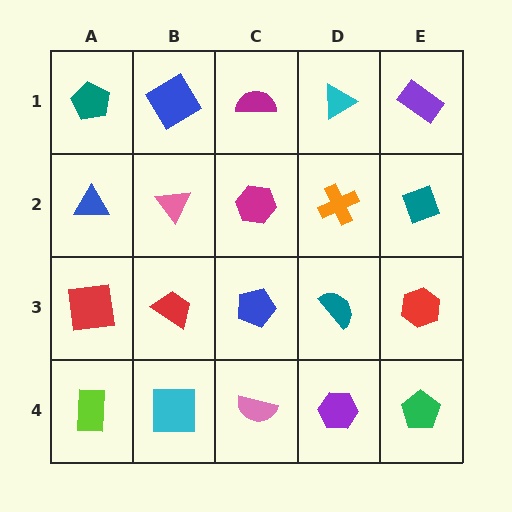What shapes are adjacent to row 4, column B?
A red trapezoid (row 3, column B), a lime rectangle (row 4, column A), a pink semicircle (row 4, column C).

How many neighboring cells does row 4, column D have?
3.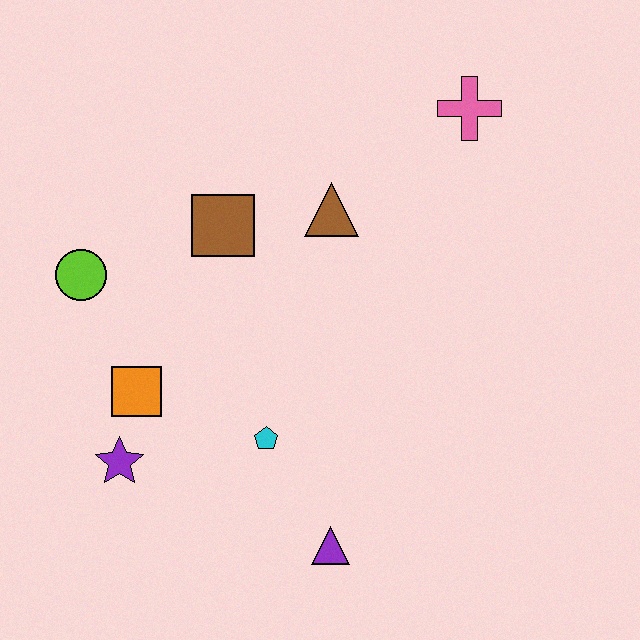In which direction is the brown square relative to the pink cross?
The brown square is to the left of the pink cross.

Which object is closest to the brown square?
The brown triangle is closest to the brown square.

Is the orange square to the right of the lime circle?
Yes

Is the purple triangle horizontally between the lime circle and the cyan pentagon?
No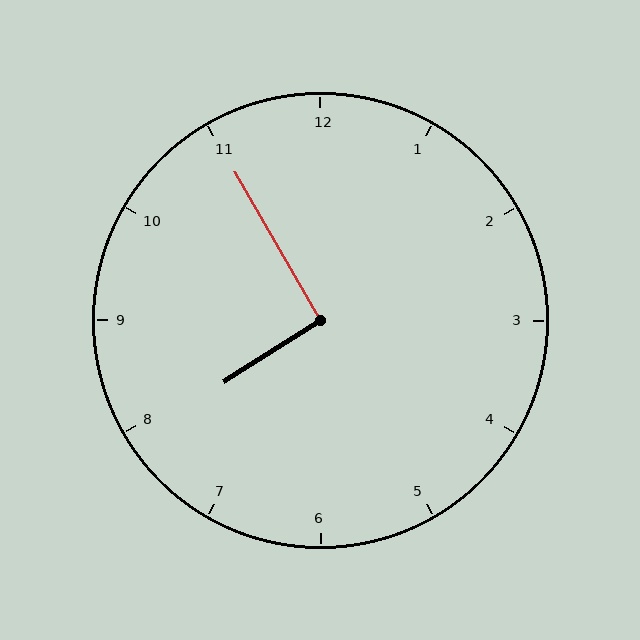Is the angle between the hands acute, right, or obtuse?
It is right.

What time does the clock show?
7:55.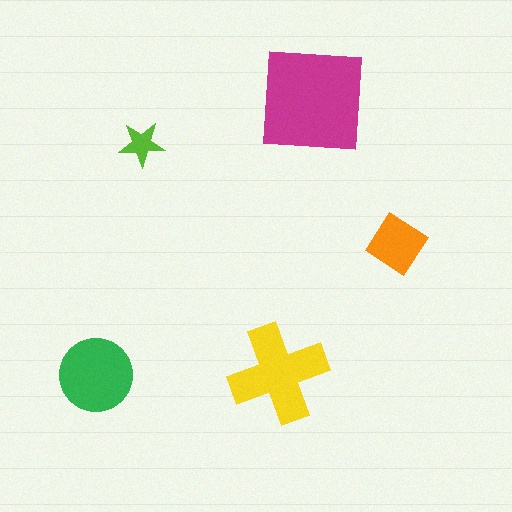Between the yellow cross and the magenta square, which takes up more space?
The magenta square.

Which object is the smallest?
The lime star.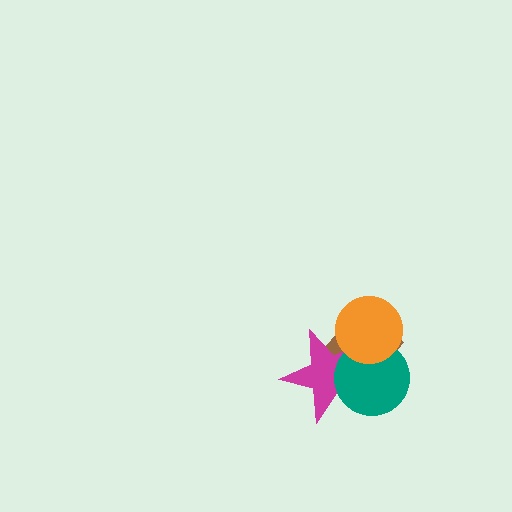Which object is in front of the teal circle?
The orange circle is in front of the teal circle.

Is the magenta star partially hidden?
Yes, it is partially covered by another shape.